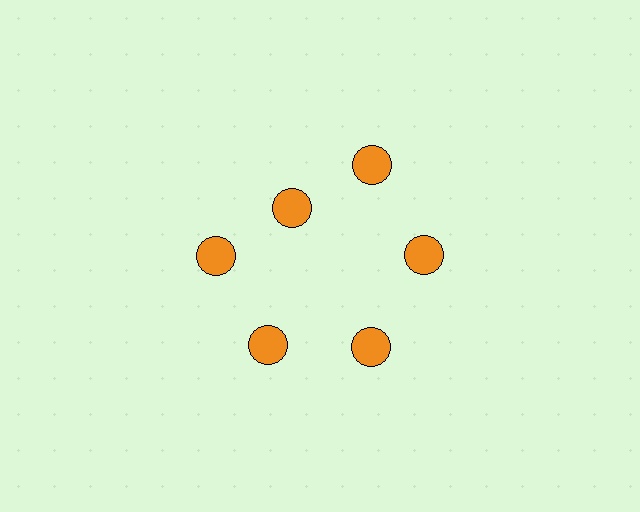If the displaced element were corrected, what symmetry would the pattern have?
It would have 6-fold rotational symmetry — the pattern would map onto itself every 60 degrees.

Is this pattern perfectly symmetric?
No. The 6 orange circles are arranged in a ring, but one element near the 11 o'clock position is pulled inward toward the center, breaking the 6-fold rotational symmetry.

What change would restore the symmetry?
The symmetry would be restored by moving it outward, back onto the ring so that all 6 circles sit at equal angles and equal distance from the center.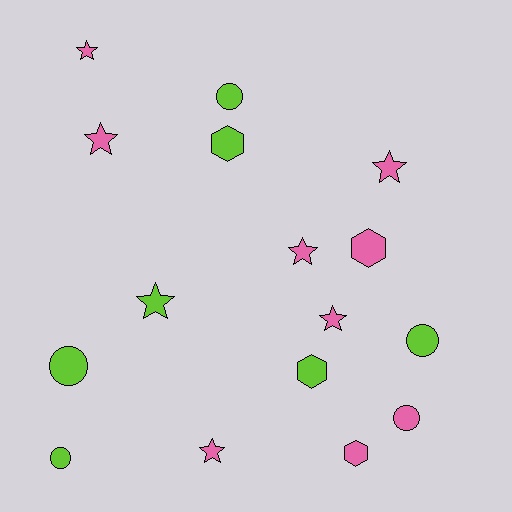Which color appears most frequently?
Pink, with 9 objects.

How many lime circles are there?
There are 4 lime circles.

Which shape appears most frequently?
Star, with 7 objects.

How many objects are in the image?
There are 16 objects.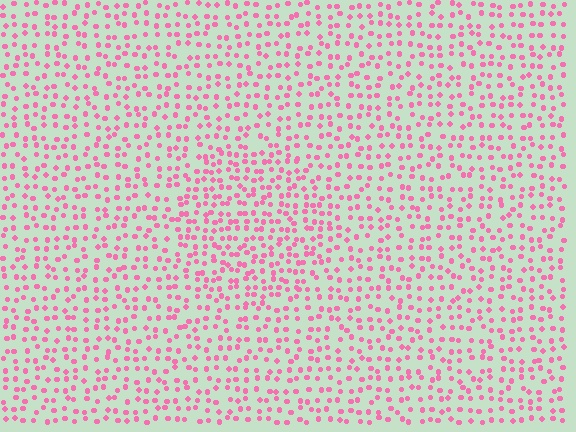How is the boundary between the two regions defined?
The boundary is defined by a change in element density (approximately 1.5x ratio). All elements are the same color, size, and shape.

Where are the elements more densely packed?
The elements are more densely packed inside the circle boundary.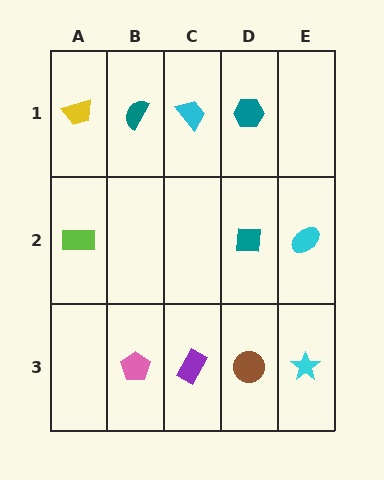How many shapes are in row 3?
4 shapes.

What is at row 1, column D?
A teal hexagon.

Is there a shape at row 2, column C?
No, that cell is empty.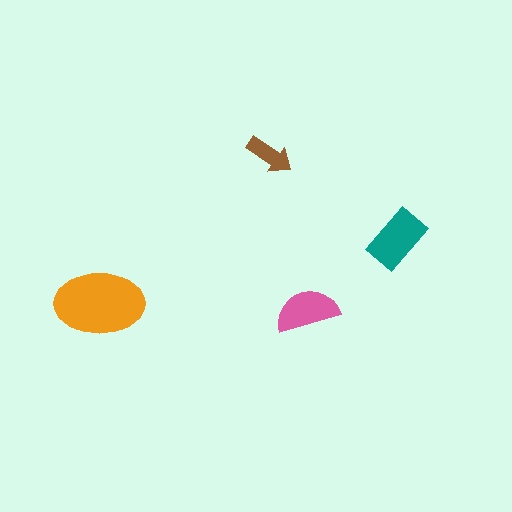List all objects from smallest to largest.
The brown arrow, the pink semicircle, the teal rectangle, the orange ellipse.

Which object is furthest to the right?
The teal rectangle is rightmost.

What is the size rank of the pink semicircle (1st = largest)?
3rd.